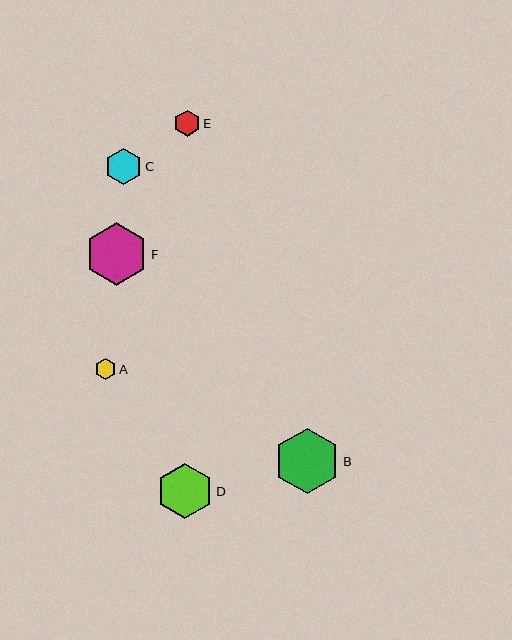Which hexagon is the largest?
Hexagon B is the largest with a size of approximately 65 pixels.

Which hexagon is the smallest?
Hexagon A is the smallest with a size of approximately 21 pixels.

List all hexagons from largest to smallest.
From largest to smallest: B, F, D, C, E, A.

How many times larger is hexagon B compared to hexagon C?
Hexagon B is approximately 1.8 times the size of hexagon C.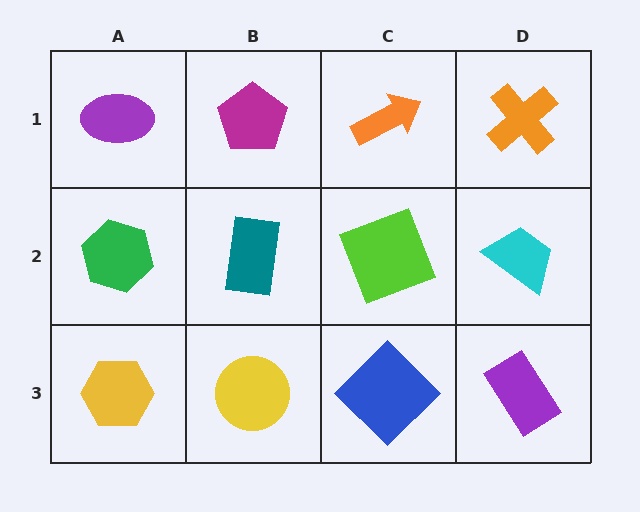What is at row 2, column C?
A lime square.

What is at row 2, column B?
A teal rectangle.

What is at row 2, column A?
A green hexagon.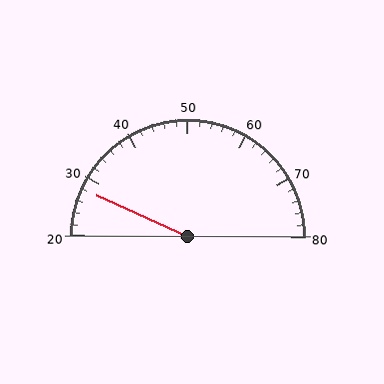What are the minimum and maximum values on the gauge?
The gauge ranges from 20 to 80.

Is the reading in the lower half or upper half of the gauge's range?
The reading is in the lower half of the range (20 to 80).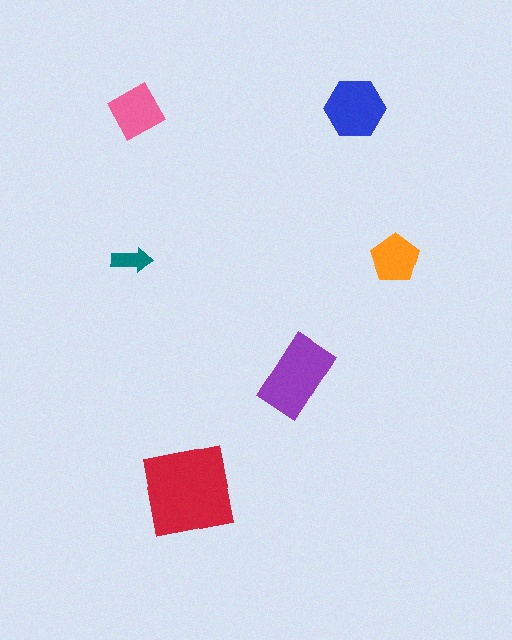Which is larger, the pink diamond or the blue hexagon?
The blue hexagon.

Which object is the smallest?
The teal arrow.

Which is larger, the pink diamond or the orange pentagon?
The pink diamond.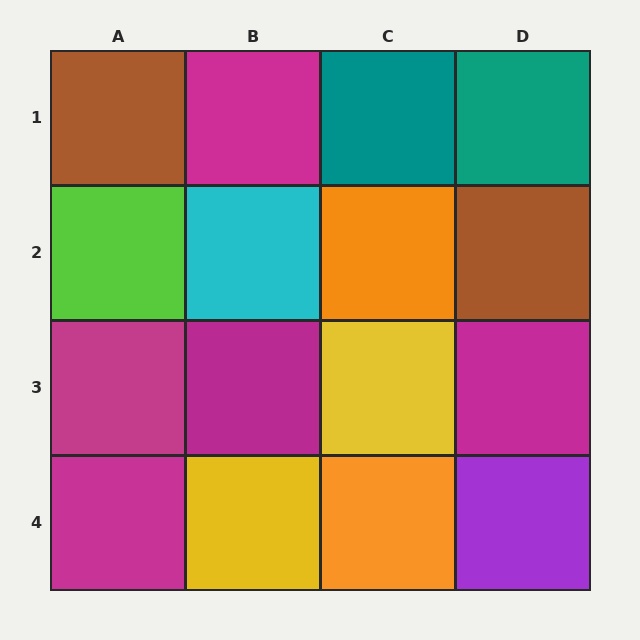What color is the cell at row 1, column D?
Teal.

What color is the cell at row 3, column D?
Magenta.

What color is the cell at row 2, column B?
Cyan.